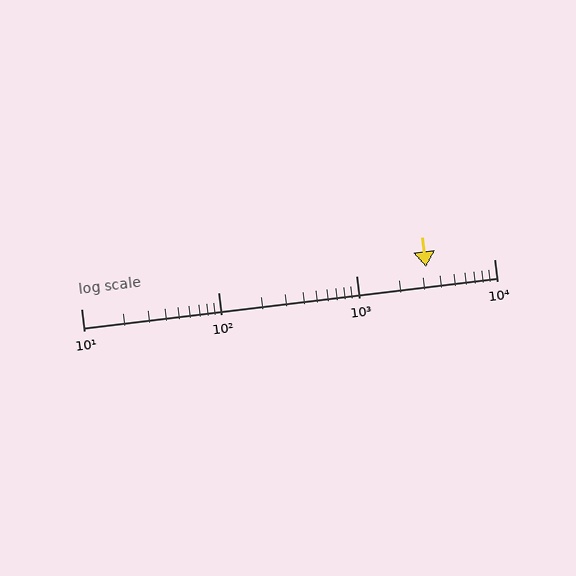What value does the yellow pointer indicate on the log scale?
The pointer indicates approximately 3200.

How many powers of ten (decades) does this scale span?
The scale spans 3 decades, from 10 to 10000.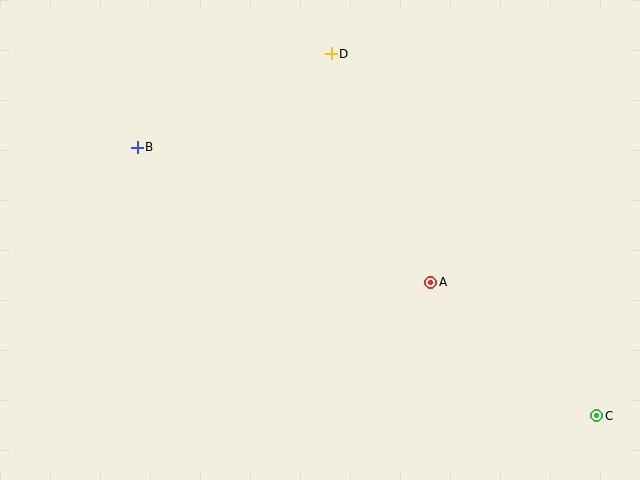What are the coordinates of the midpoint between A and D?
The midpoint between A and D is at (381, 168).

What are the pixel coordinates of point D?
Point D is at (331, 54).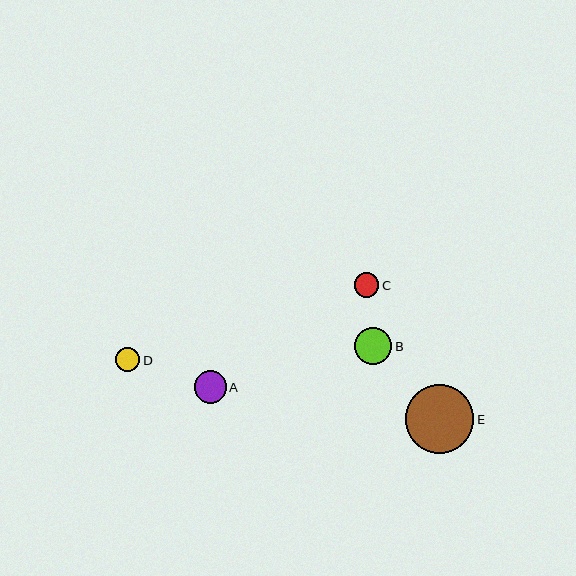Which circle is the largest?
Circle E is the largest with a size of approximately 68 pixels.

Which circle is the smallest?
Circle D is the smallest with a size of approximately 24 pixels.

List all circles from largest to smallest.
From largest to smallest: E, B, A, C, D.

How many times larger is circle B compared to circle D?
Circle B is approximately 1.5 times the size of circle D.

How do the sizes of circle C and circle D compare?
Circle C and circle D are approximately the same size.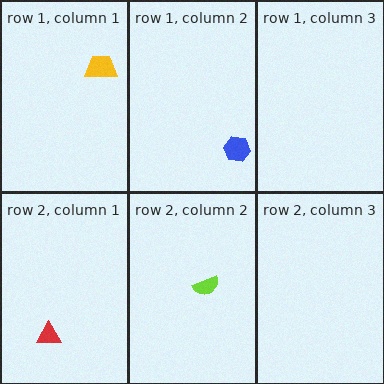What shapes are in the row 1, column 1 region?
The yellow trapezoid.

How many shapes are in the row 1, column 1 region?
1.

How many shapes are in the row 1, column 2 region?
1.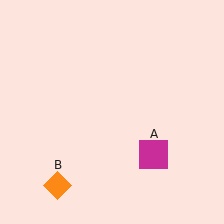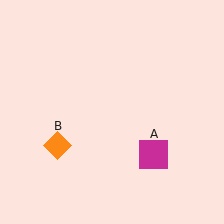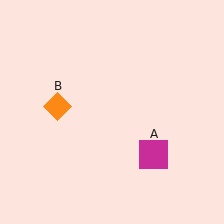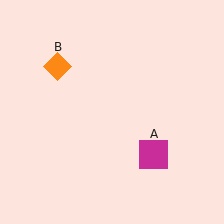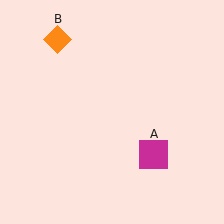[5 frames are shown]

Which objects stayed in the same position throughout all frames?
Magenta square (object A) remained stationary.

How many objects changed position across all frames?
1 object changed position: orange diamond (object B).